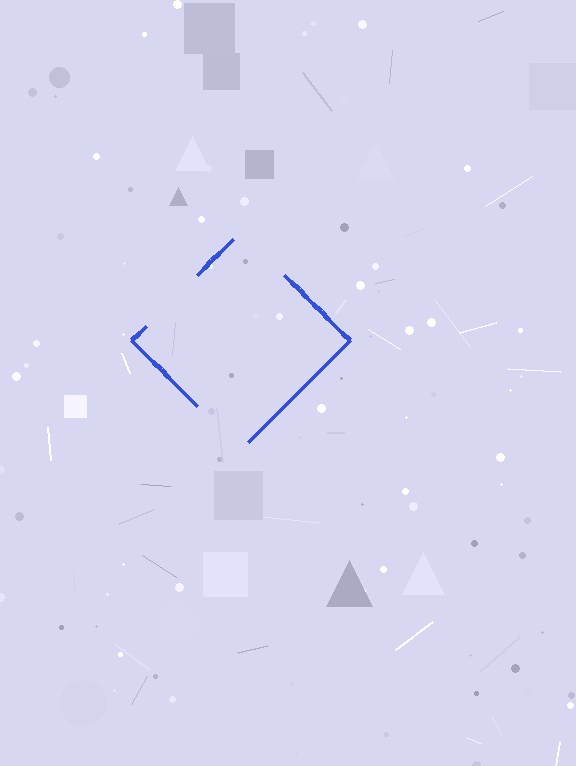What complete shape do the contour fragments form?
The contour fragments form a diamond.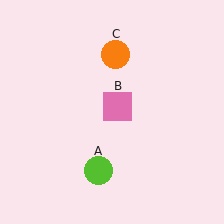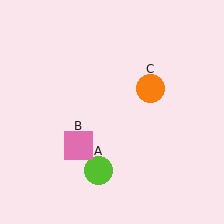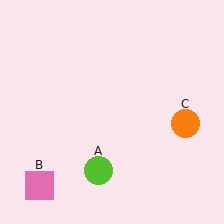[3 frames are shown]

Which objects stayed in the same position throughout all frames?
Lime circle (object A) remained stationary.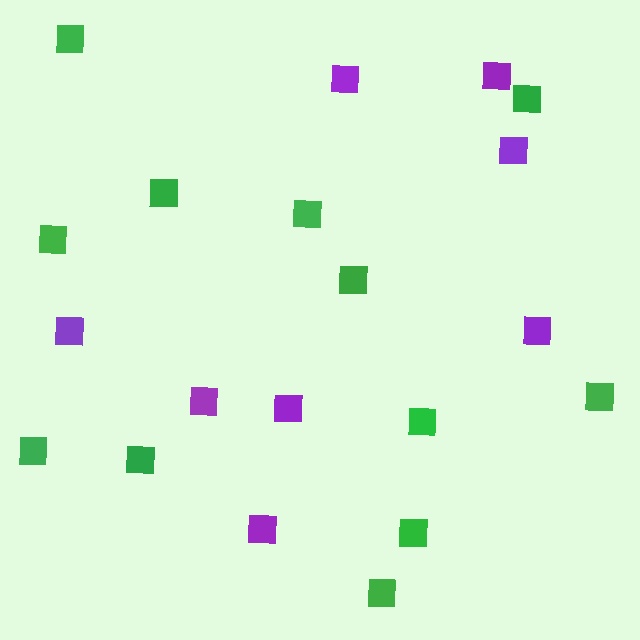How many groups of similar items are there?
There are 2 groups: one group of green squares (12) and one group of purple squares (8).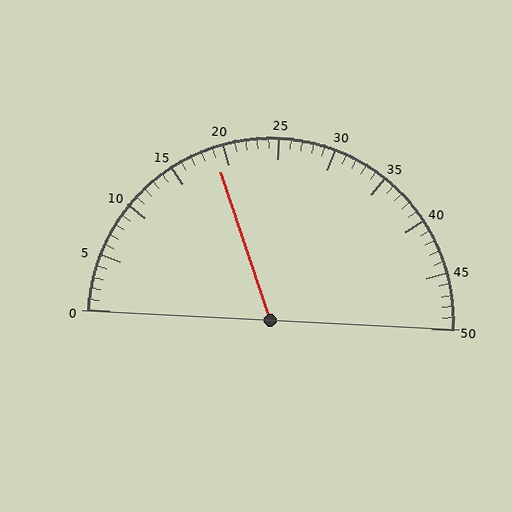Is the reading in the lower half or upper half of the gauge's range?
The reading is in the lower half of the range (0 to 50).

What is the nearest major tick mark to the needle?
The nearest major tick mark is 20.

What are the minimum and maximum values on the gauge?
The gauge ranges from 0 to 50.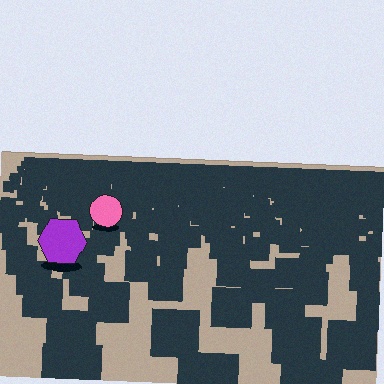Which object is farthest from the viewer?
The pink circle is farthest from the viewer. It appears smaller and the ground texture around it is denser.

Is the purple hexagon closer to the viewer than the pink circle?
Yes. The purple hexagon is closer — you can tell from the texture gradient: the ground texture is coarser near it.